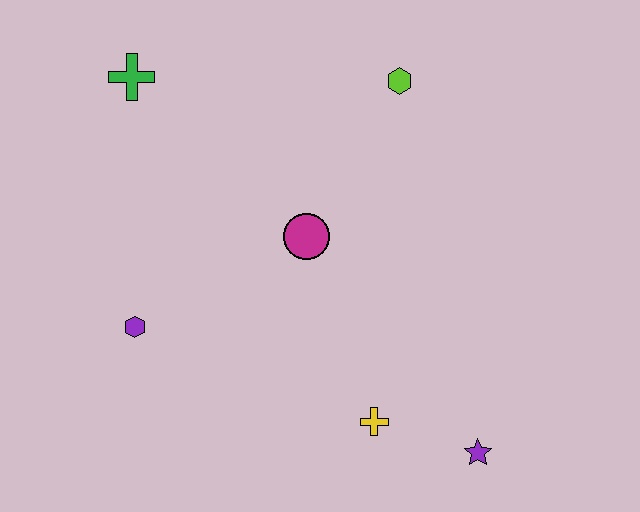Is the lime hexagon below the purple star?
No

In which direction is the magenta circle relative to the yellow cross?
The magenta circle is above the yellow cross.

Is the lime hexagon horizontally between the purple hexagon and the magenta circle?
No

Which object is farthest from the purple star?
The green cross is farthest from the purple star.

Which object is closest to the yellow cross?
The purple star is closest to the yellow cross.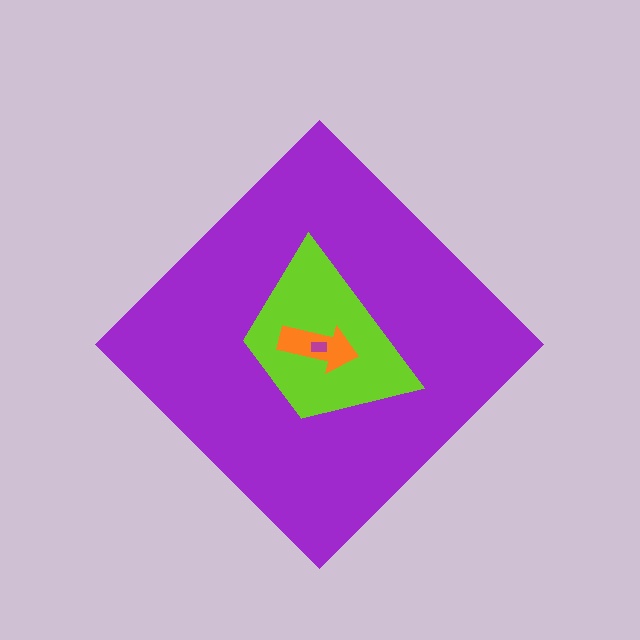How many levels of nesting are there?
4.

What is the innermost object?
The magenta rectangle.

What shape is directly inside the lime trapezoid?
The orange arrow.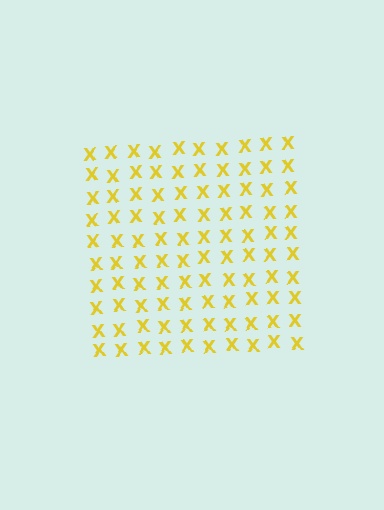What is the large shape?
The large shape is a square.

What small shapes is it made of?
It is made of small letter X's.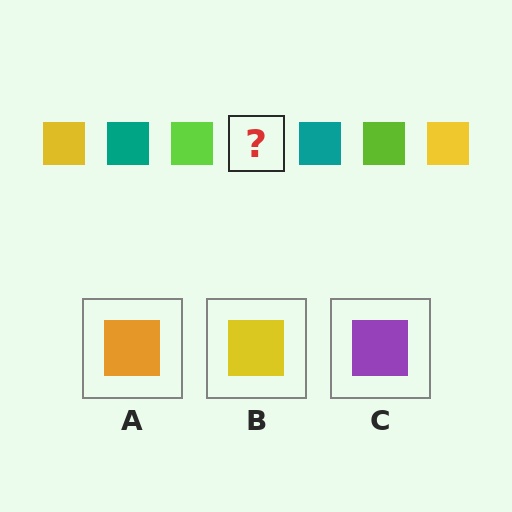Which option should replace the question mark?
Option B.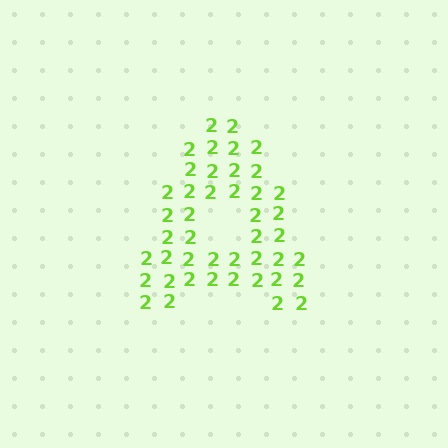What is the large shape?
The large shape is the letter A.